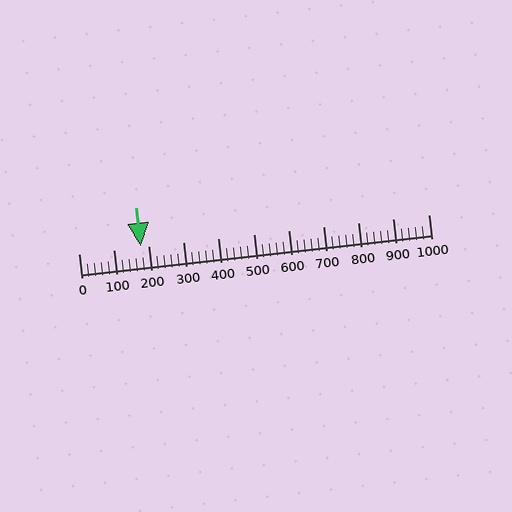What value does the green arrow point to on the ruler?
The green arrow points to approximately 179.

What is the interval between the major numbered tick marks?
The major tick marks are spaced 100 units apart.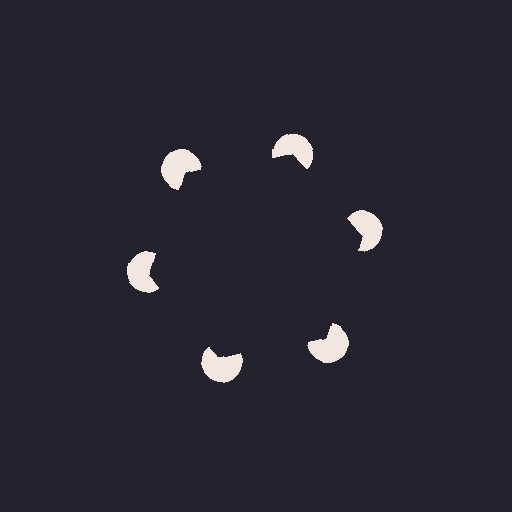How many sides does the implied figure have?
6 sides.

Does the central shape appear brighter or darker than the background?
It typically appears slightly darker than the background, even though no actual brightness change is drawn.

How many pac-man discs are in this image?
There are 6 — one at each vertex of the illusory hexagon.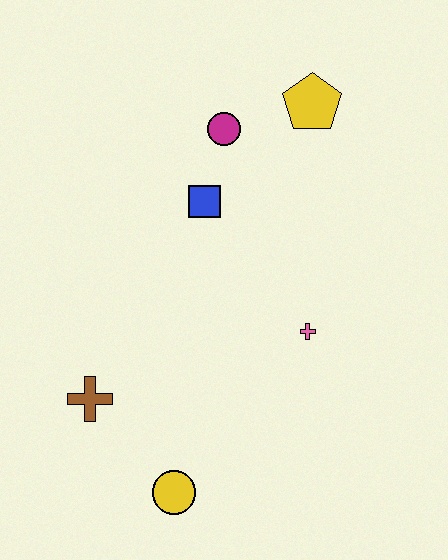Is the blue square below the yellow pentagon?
Yes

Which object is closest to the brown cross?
The yellow circle is closest to the brown cross.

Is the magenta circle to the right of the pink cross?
No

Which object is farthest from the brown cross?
The yellow pentagon is farthest from the brown cross.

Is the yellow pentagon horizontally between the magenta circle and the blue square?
No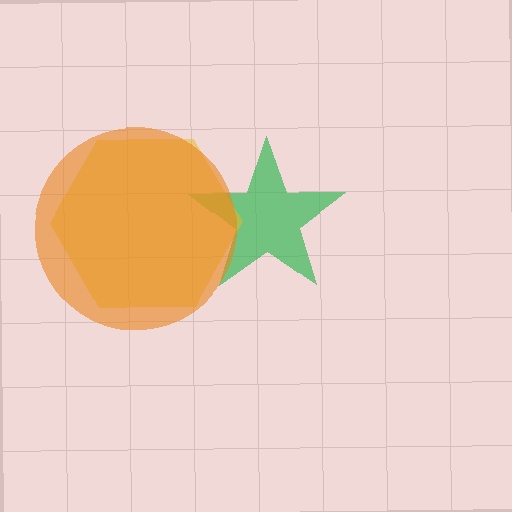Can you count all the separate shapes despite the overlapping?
Yes, there are 3 separate shapes.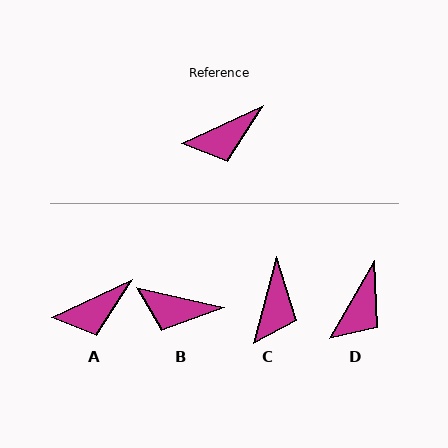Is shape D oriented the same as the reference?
No, it is off by about 34 degrees.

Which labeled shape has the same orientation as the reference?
A.